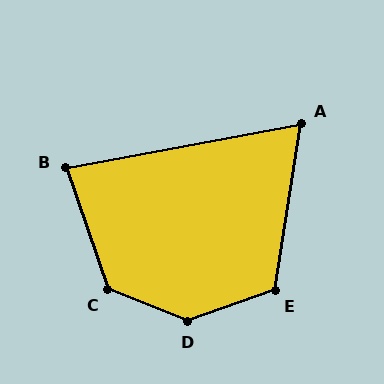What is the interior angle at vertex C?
Approximately 131 degrees (obtuse).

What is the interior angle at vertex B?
Approximately 82 degrees (acute).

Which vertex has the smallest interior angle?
A, at approximately 71 degrees.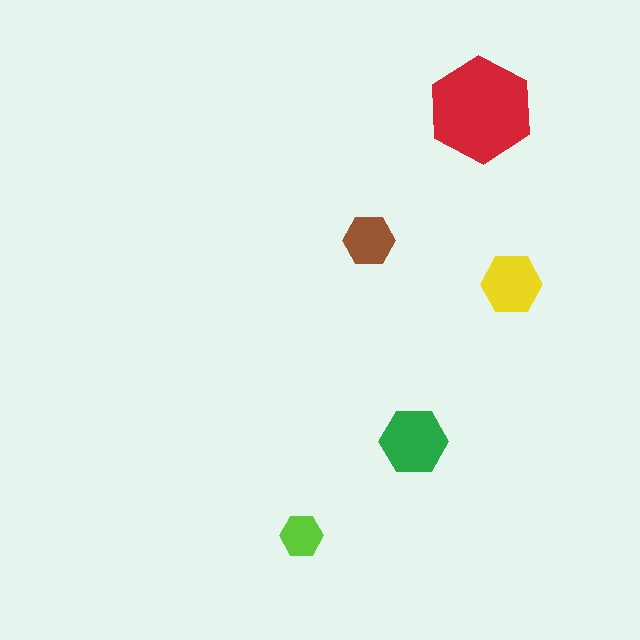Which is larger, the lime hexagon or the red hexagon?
The red one.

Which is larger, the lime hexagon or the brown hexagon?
The brown one.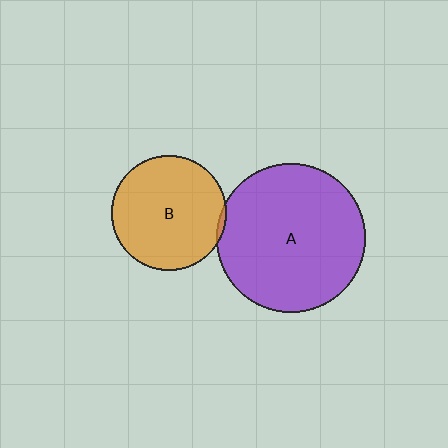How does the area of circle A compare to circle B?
Approximately 1.7 times.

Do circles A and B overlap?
Yes.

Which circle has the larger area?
Circle A (purple).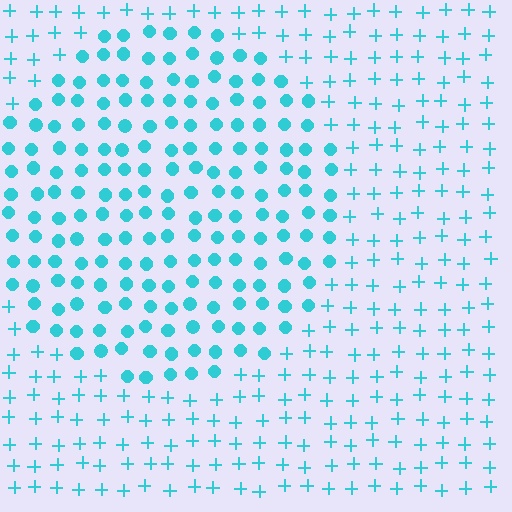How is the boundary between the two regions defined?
The boundary is defined by a change in element shape: circles inside vs. plus signs outside. All elements share the same color and spacing.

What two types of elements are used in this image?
The image uses circles inside the circle region and plus signs outside it.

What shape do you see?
I see a circle.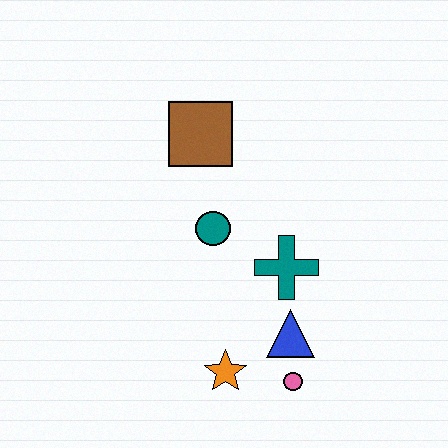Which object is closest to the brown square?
The teal circle is closest to the brown square.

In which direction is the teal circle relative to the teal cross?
The teal circle is to the left of the teal cross.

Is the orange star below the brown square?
Yes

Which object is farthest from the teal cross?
The brown square is farthest from the teal cross.